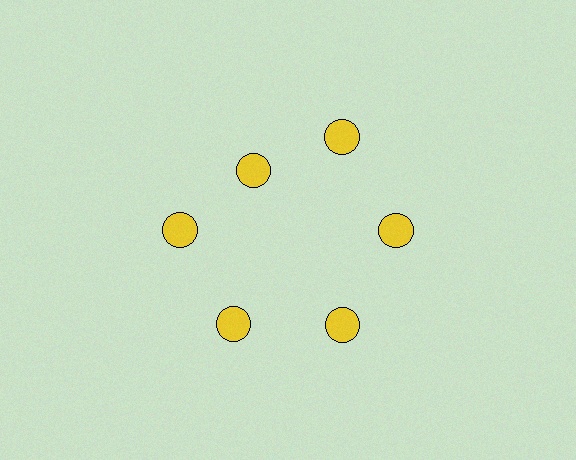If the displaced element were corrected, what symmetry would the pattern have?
It would have 6-fold rotational symmetry — the pattern would map onto itself every 60 degrees.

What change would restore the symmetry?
The symmetry would be restored by moving it outward, back onto the ring so that all 6 circles sit at equal angles and equal distance from the center.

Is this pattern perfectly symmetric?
No. The 6 yellow circles are arranged in a ring, but one element near the 11 o'clock position is pulled inward toward the center, breaking the 6-fold rotational symmetry.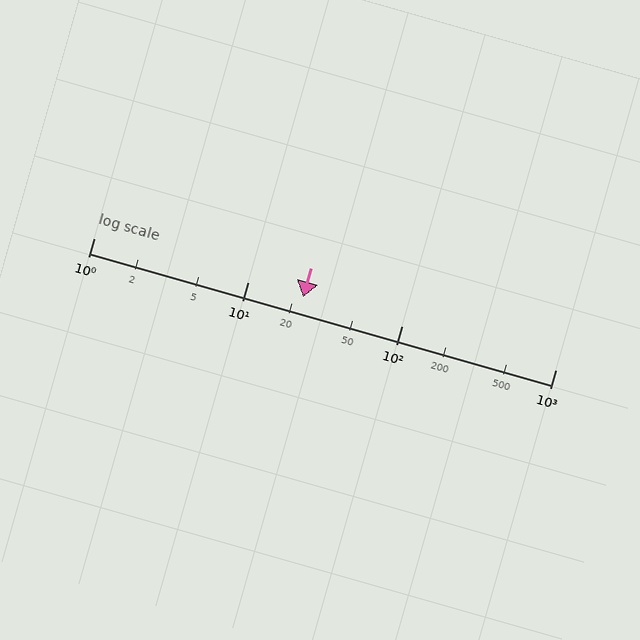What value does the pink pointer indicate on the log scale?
The pointer indicates approximately 23.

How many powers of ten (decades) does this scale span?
The scale spans 3 decades, from 1 to 1000.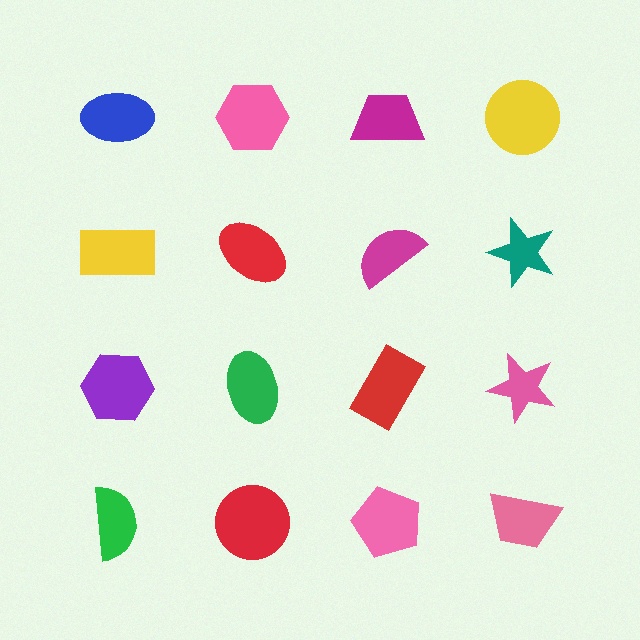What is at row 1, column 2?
A pink hexagon.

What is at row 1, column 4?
A yellow circle.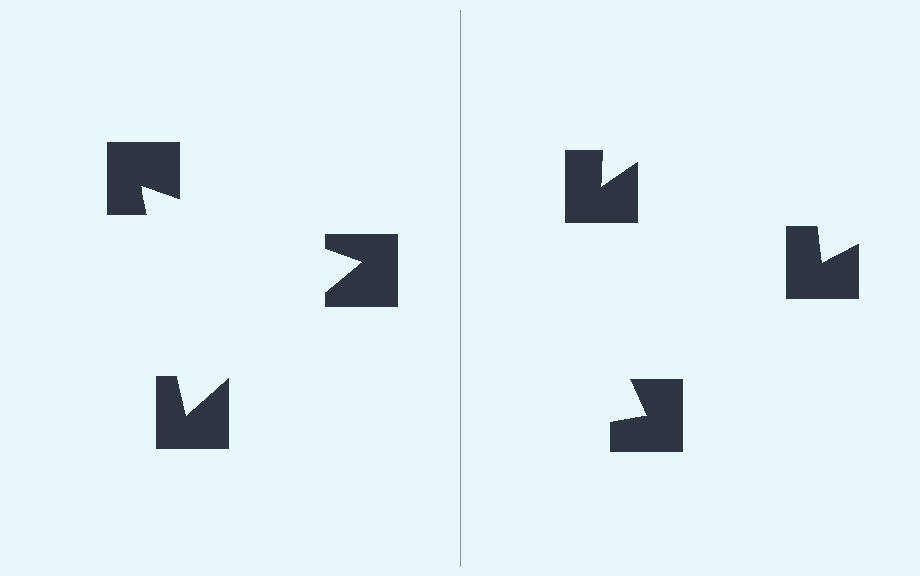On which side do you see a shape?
An illusory triangle appears on the left side. On the right side the wedge cuts are rotated, so no coherent shape forms.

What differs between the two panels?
The notched squares are positioned identically on both sides; only the wedge orientations differ. On the left they align to a triangle; on the right they are misaligned.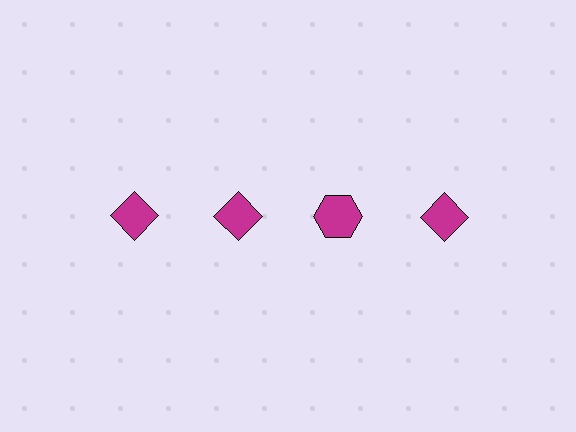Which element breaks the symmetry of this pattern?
The magenta hexagon in the top row, center column breaks the symmetry. All other shapes are magenta diamonds.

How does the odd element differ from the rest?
It has a different shape: hexagon instead of diamond.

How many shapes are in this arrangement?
There are 4 shapes arranged in a grid pattern.